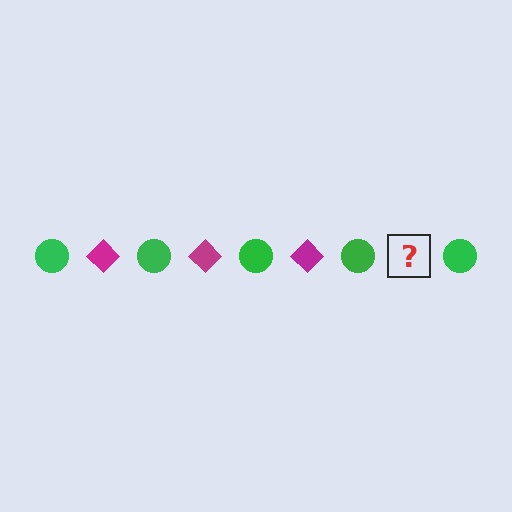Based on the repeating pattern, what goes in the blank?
The blank should be a magenta diamond.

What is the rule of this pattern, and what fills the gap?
The rule is that the pattern alternates between green circle and magenta diamond. The gap should be filled with a magenta diamond.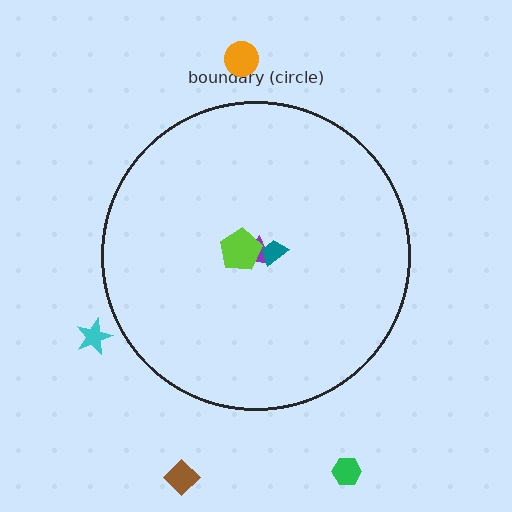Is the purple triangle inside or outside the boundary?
Inside.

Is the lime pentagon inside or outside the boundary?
Inside.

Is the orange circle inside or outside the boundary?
Outside.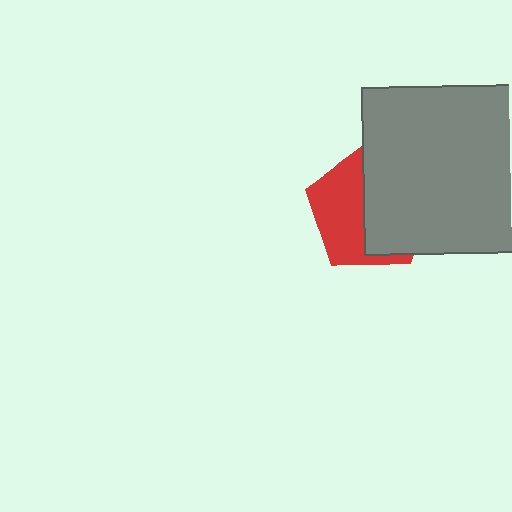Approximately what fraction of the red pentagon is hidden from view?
Roughly 54% of the red pentagon is hidden behind the gray square.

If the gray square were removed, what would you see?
You would see the complete red pentagon.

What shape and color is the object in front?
The object in front is a gray square.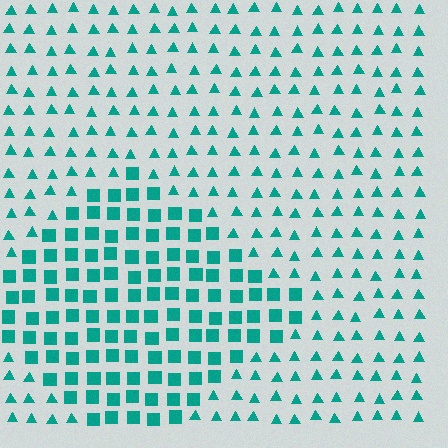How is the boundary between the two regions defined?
The boundary is defined by a change in element shape: squares inside vs. triangles outside. All elements share the same color and spacing.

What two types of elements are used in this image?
The image uses squares inside the diamond region and triangles outside it.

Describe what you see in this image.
The image is filled with small teal elements arranged in a uniform grid. A diamond-shaped region contains squares, while the surrounding area contains triangles. The boundary is defined purely by the change in element shape.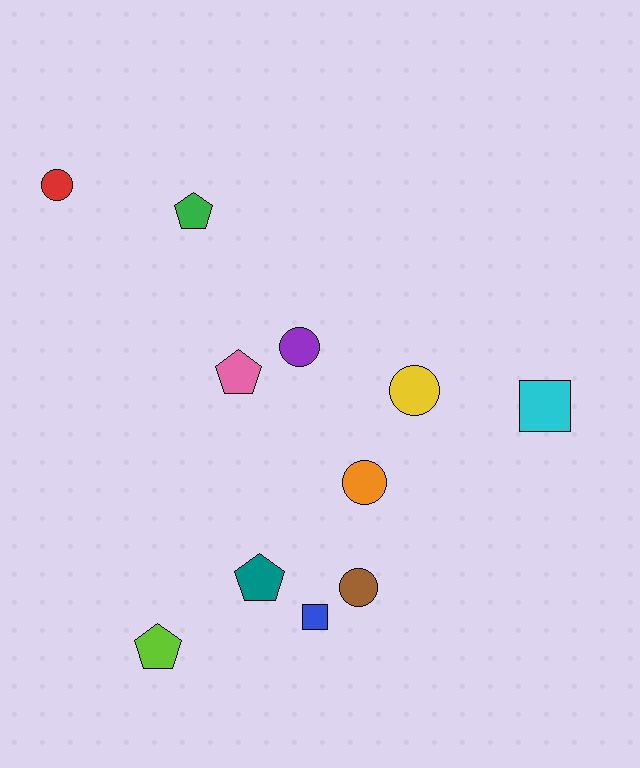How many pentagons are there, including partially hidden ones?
There are 4 pentagons.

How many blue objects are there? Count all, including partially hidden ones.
There is 1 blue object.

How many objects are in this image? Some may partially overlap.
There are 11 objects.